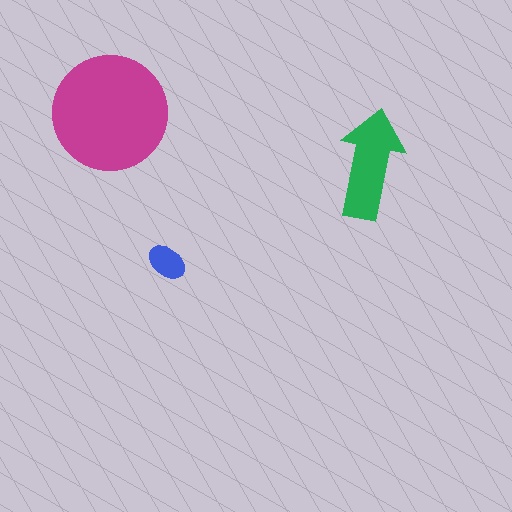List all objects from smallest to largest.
The blue ellipse, the green arrow, the magenta circle.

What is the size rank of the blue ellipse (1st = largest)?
3rd.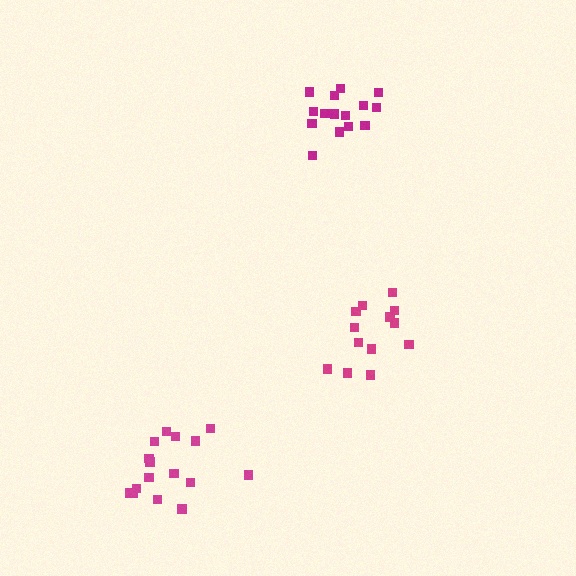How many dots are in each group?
Group 1: 13 dots, Group 2: 16 dots, Group 3: 15 dots (44 total).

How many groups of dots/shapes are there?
There are 3 groups.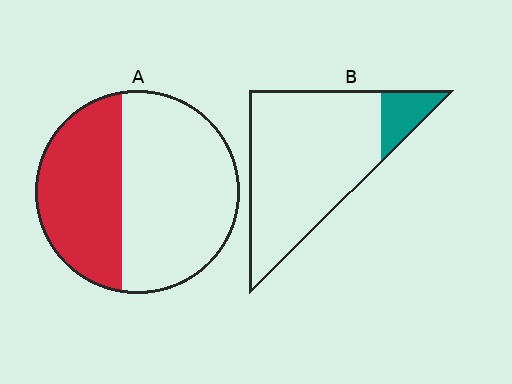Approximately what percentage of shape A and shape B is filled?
A is approximately 40% and B is approximately 15%.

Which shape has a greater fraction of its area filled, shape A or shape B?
Shape A.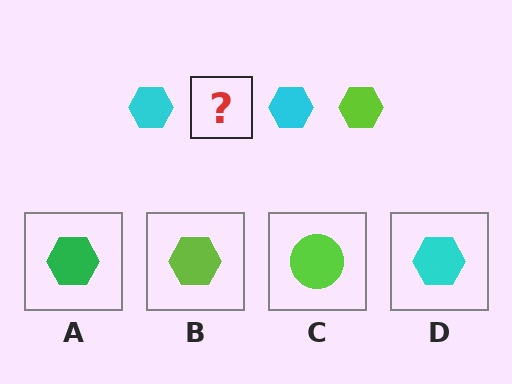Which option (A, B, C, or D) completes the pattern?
B.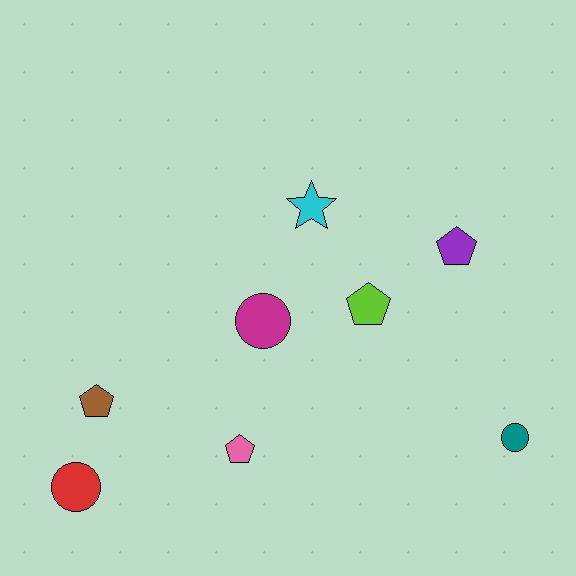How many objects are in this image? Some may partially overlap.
There are 8 objects.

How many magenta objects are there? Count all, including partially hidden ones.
There is 1 magenta object.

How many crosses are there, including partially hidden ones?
There are no crosses.